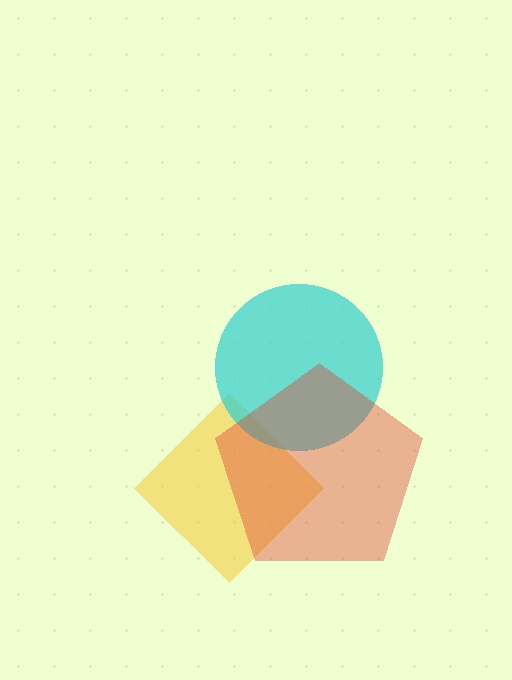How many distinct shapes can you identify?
There are 3 distinct shapes: a yellow diamond, a cyan circle, a red pentagon.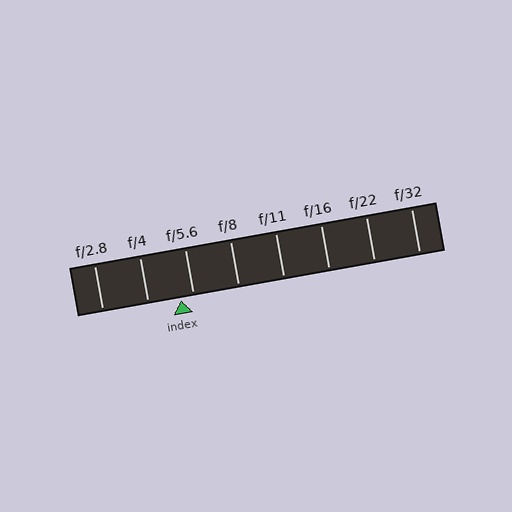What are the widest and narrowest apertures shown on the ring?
The widest aperture shown is f/2.8 and the narrowest is f/32.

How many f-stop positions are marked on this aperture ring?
There are 8 f-stop positions marked.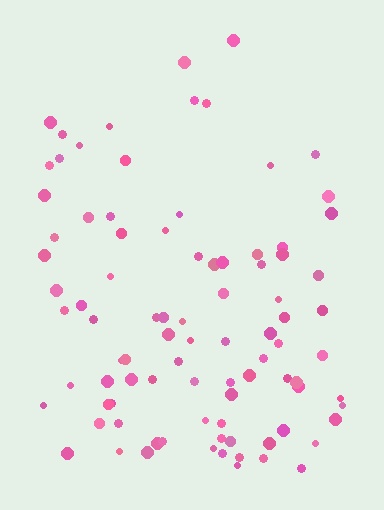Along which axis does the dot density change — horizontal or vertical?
Vertical.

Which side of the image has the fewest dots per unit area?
The top.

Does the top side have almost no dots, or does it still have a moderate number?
Still a moderate number, just noticeably fewer than the bottom.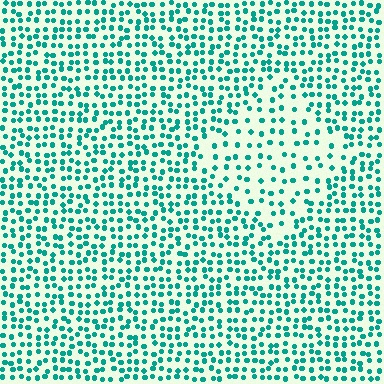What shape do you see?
I see a diamond.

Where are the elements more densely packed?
The elements are more densely packed outside the diamond boundary.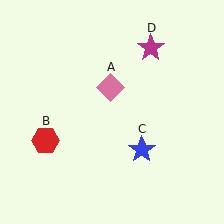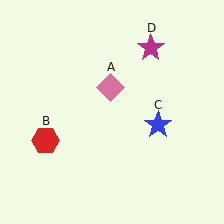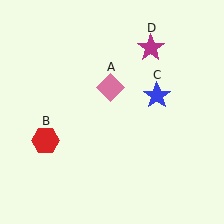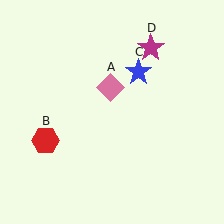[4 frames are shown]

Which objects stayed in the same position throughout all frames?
Pink diamond (object A) and red hexagon (object B) and magenta star (object D) remained stationary.